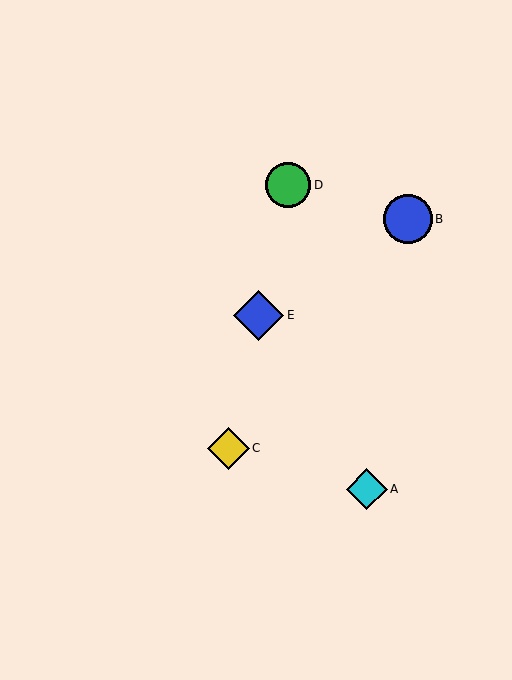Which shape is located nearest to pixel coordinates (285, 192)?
The green circle (labeled D) at (288, 185) is nearest to that location.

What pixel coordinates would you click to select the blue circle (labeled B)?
Click at (408, 219) to select the blue circle B.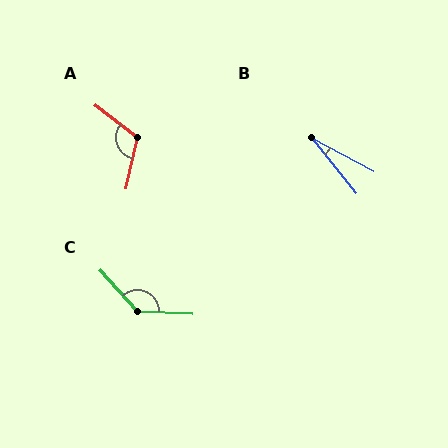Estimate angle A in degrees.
Approximately 115 degrees.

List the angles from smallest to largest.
B (24°), A (115°), C (135°).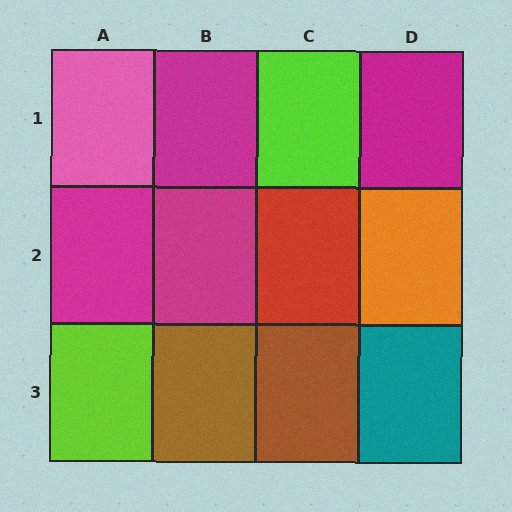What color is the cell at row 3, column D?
Teal.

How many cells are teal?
1 cell is teal.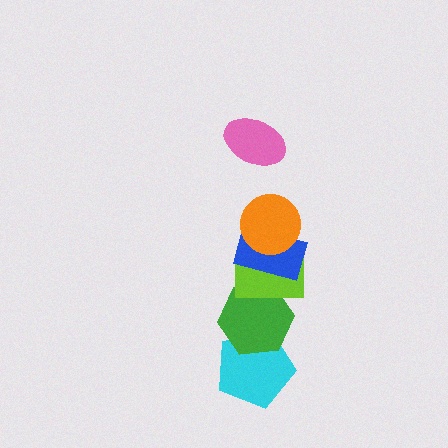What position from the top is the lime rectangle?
The lime rectangle is 4th from the top.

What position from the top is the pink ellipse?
The pink ellipse is 1st from the top.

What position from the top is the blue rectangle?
The blue rectangle is 3rd from the top.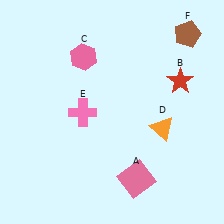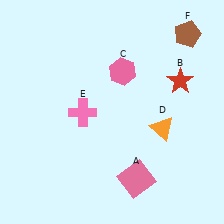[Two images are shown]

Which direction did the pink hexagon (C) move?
The pink hexagon (C) moved right.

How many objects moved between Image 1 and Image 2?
1 object moved between the two images.